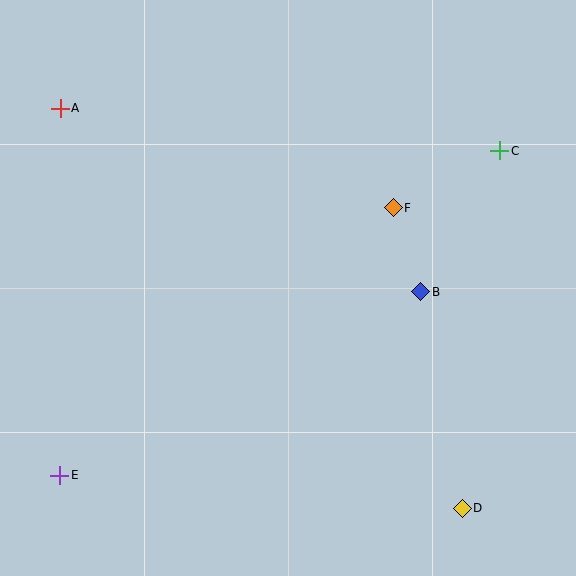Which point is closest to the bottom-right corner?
Point D is closest to the bottom-right corner.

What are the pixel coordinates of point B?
Point B is at (421, 292).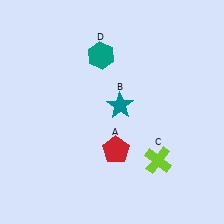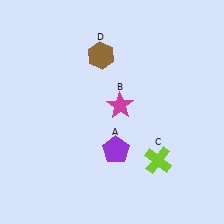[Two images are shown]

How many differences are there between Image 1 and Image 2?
There are 3 differences between the two images.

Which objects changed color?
A changed from red to purple. B changed from teal to magenta. D changed from teal to brown.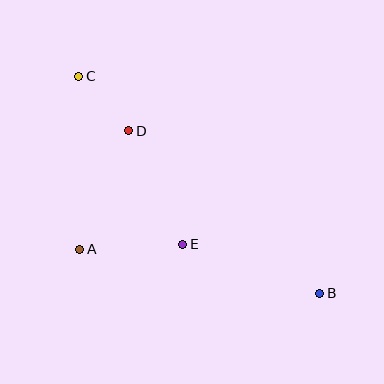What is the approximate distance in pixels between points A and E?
The distance between A and E is approximately 103 pixels.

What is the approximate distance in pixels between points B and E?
The distance between B and E is approximately 145 pixels.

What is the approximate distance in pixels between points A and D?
The distance between A and D is approximately 128 pixels.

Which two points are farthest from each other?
Points B and C are farthest from each other.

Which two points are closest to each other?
Points C and D are closest to each other.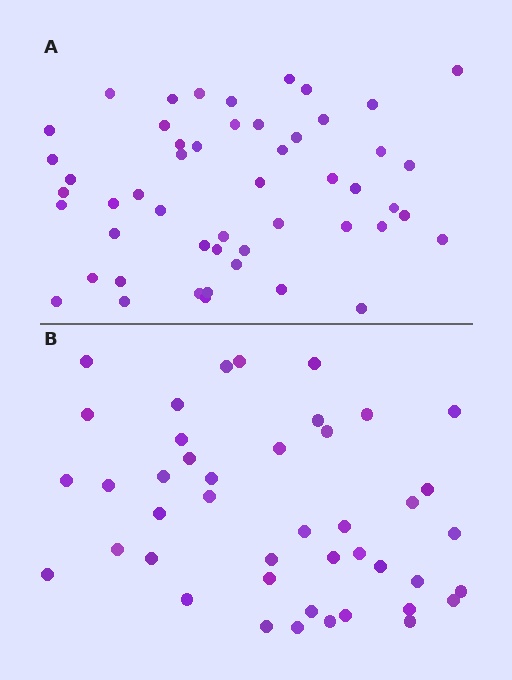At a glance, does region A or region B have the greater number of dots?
Region A (the top region) has more dots.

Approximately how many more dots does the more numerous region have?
Region A has roughly 8 or so more dots than region B.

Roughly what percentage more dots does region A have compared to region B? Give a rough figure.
About 20% more.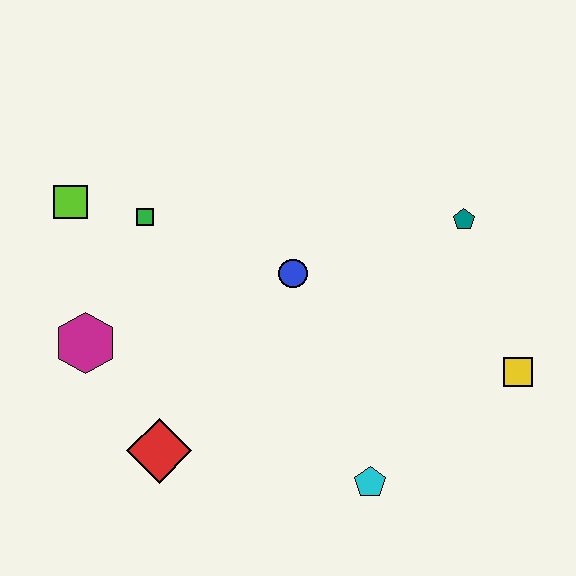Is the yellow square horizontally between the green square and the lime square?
No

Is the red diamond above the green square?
No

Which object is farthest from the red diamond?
The teal pentagon is farthest from the red diamond.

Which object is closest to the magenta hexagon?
The red diamond is closest to the magenta hexagon.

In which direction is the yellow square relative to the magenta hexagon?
The yellow square is to the right of the magenta hexagon.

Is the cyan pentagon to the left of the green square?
No